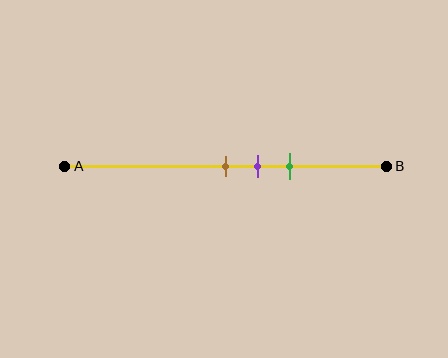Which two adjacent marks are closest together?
The brown and purple marks are the closest adjacent pair.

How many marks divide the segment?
There are 3 marks dividing the segment.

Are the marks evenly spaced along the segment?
Yes, the marks are approximately evenly spaced.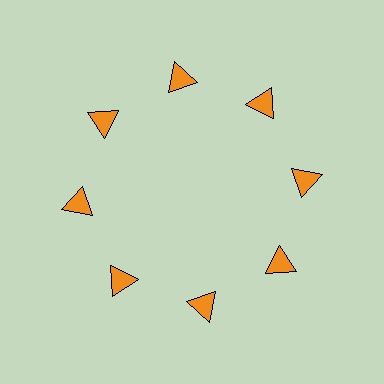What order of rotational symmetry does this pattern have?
This pattern has 8-fold rotational symmetry.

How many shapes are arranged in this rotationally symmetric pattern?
There are 8 shapes, arranged in 8 groups of 1.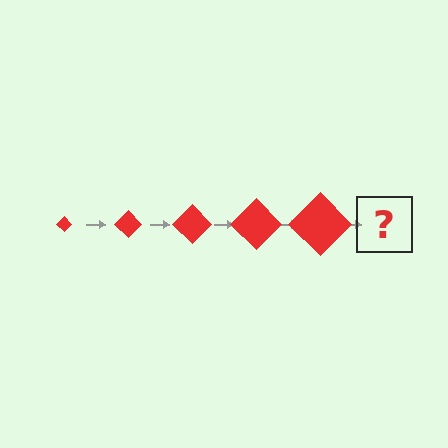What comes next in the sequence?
The next element should be a red diamond, larger than the previous one.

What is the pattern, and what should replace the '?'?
The pattern is that the diamond gets progressively larger each step. The '?' should be a red diamond, larger than the previous one.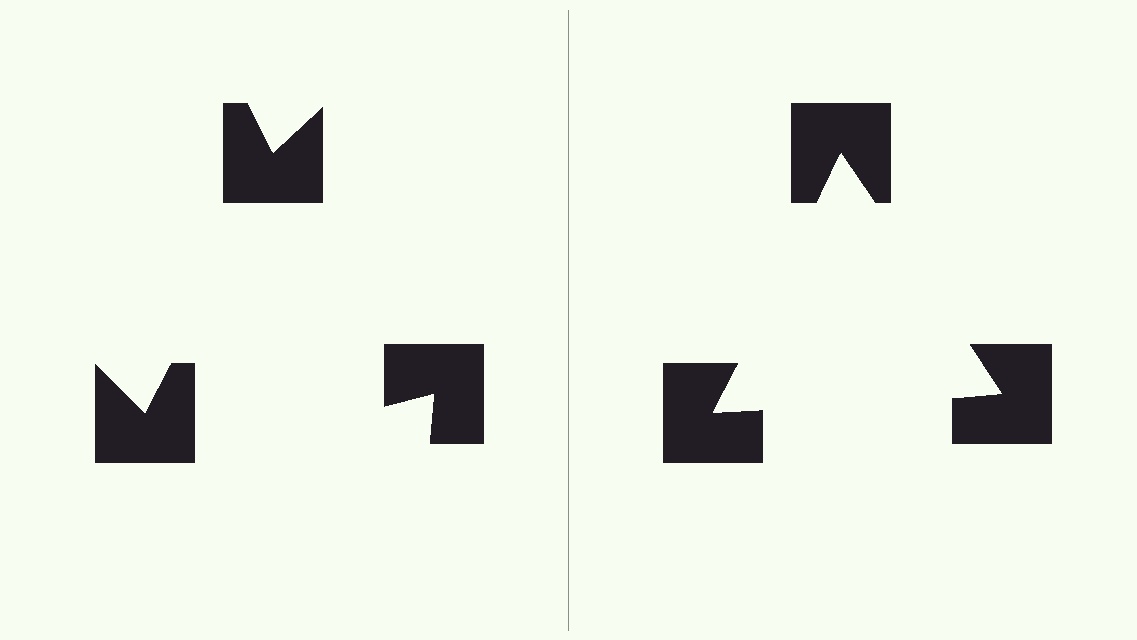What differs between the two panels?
The notched squares are positioned identically on both sides; only the wedge orientations differ. On the right they align to a triangle; on the left they are misaligned.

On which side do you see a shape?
An illusory triangle appears on the right side. On the left side the wedge cuts are rotated, so no coherent shape forms.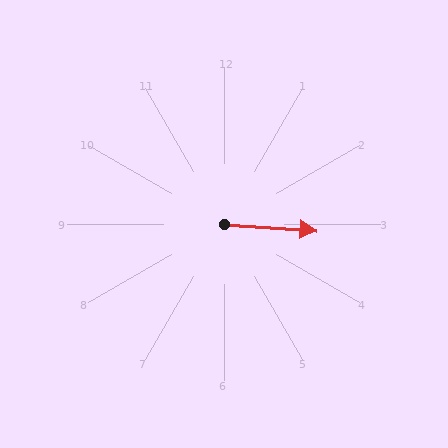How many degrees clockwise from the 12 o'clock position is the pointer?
Approximately 94 degrees.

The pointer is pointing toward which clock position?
Roughly 3 o'clock.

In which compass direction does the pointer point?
East.